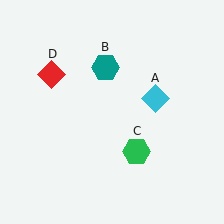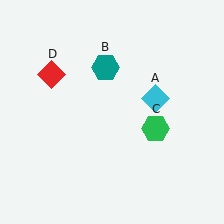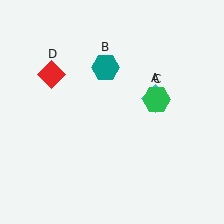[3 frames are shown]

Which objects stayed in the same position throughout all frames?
Cyan diamond (object A) and teal hexagon (object B) and red diamond (object D) remained stationary.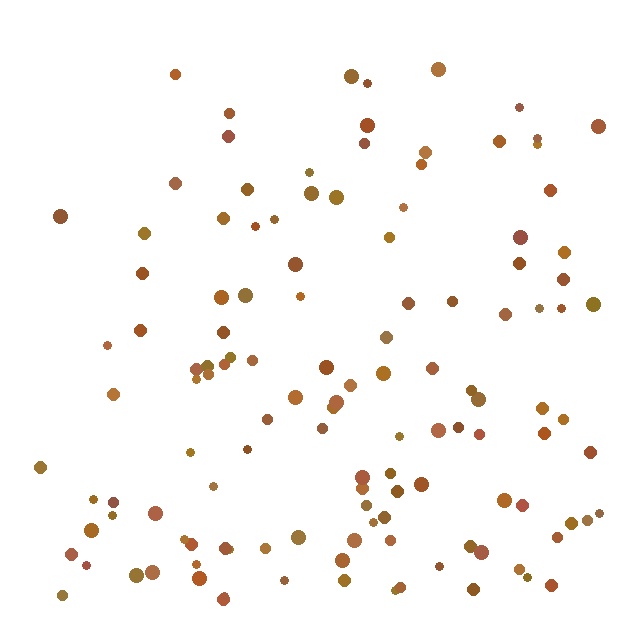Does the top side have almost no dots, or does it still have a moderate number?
Still a moderate number, just noticeably fewer than the bottom.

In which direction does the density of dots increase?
From top to bottom, with the bottom side densest.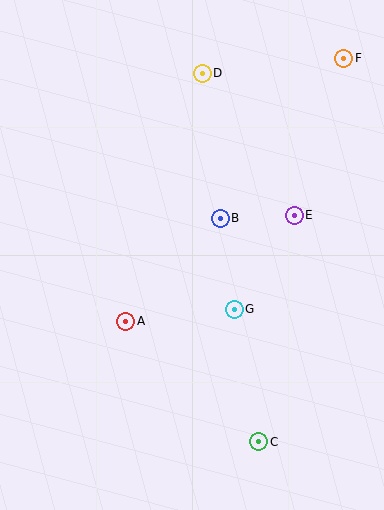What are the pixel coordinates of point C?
Point C is at (259, 442).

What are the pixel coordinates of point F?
Point F is at (344, 58).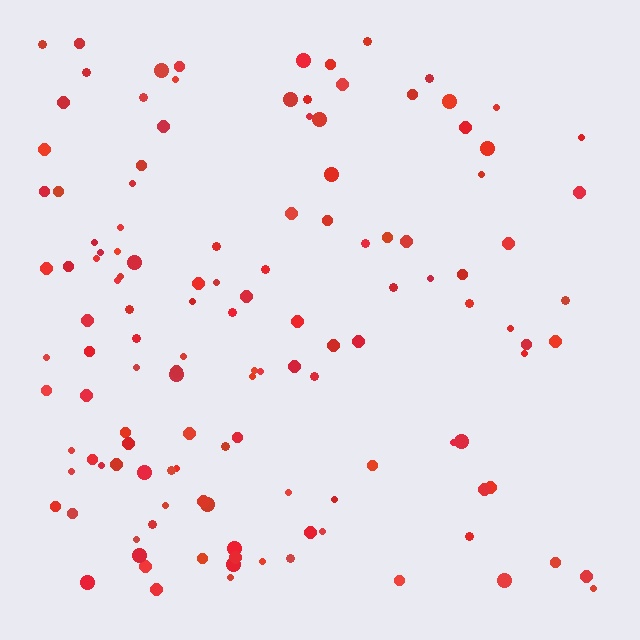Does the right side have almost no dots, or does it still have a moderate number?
Still a moderate number, just noticeably fewer than the left.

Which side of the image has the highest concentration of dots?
The left.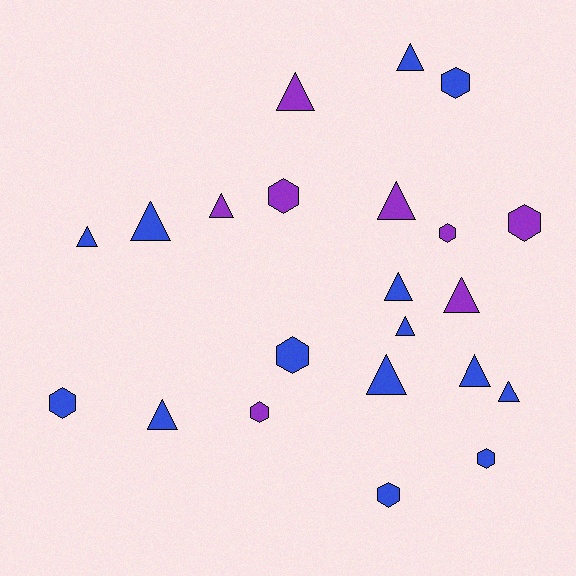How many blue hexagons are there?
There are 5 blue hexagons.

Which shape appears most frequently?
Triangle, with 13 objects.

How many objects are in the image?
There are 22 objects.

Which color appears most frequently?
Blue, with 14 objects.